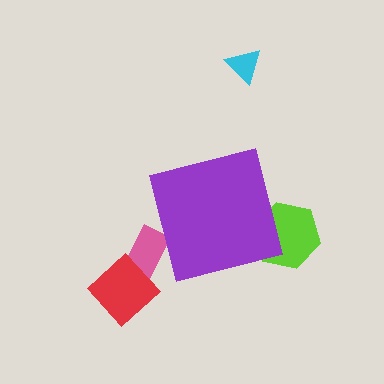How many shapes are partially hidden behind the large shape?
2 shapes are partially hidden.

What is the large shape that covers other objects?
A purple square.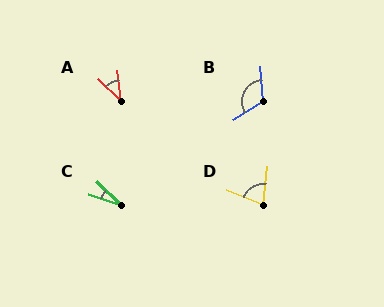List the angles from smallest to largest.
C (24°), A (39°), D (75°), B (118°).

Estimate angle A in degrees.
Approximately 39 degrees.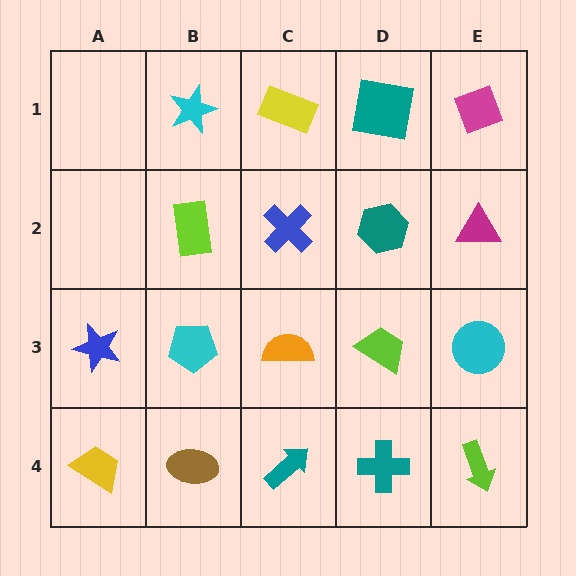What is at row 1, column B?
A cyan star.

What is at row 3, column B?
A cyan pentagon.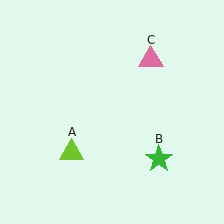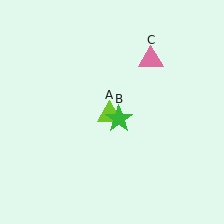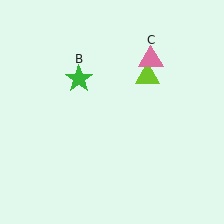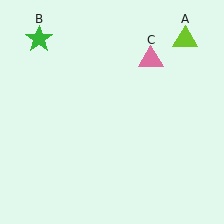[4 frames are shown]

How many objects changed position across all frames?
2 objects changed position: lime triangle (object A), green star (object B).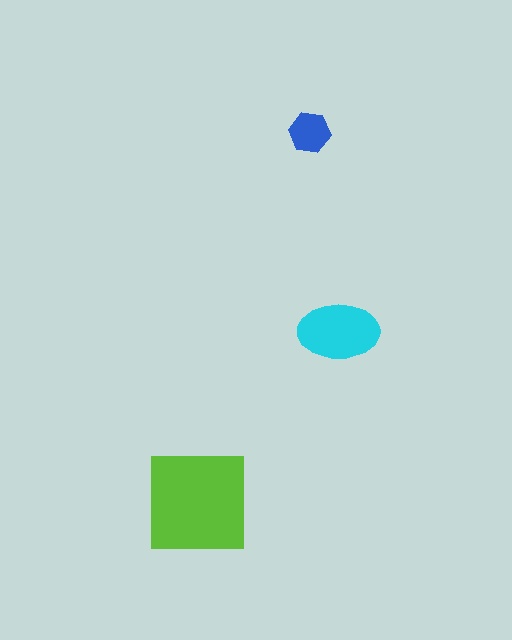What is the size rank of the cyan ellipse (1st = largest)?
2nd.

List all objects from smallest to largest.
The blue hexagon, the cyan ellipse, the lime square.